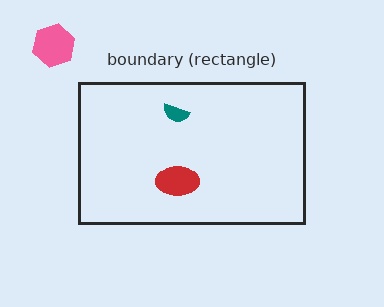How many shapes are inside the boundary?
2 inside, 1 outside.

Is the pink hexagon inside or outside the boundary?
Outside.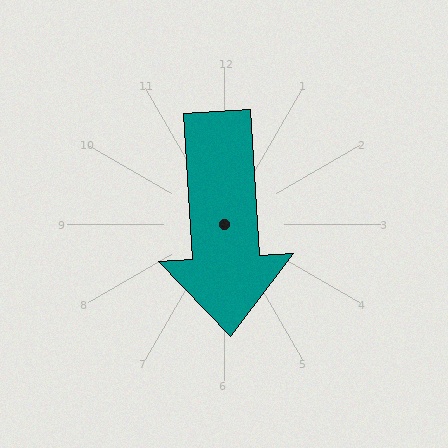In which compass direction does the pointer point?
South.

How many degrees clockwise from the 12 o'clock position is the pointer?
Approximately 176 degrees.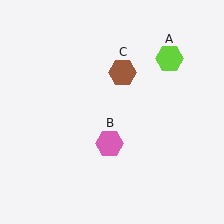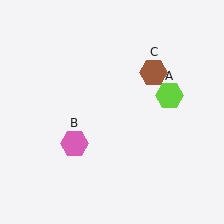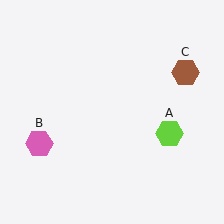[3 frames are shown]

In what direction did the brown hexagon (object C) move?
The brown hexagon (object C) moved right.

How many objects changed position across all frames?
3 objects changed position: lime hexagon (object A), pink hexagon (object B), brown hexagon (object C).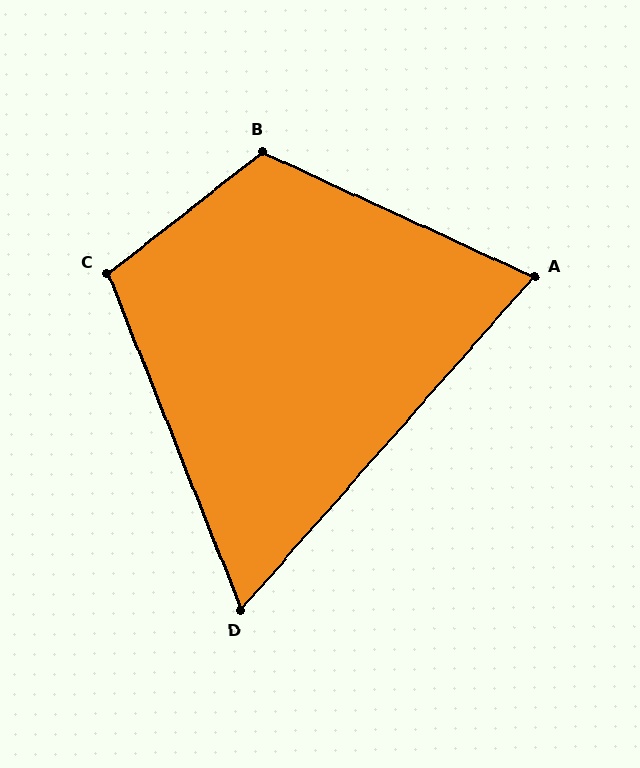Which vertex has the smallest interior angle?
D, at approximately 63 degrees.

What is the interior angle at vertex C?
Approximately 107 degrees (obtuse).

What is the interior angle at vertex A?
Approximately 73 degrees (acute).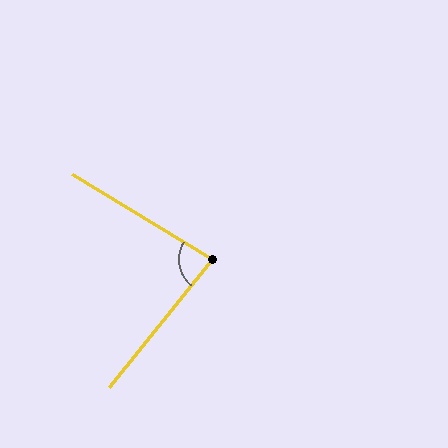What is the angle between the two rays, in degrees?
Approximately 83 degrees.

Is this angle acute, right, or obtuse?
It is acute.